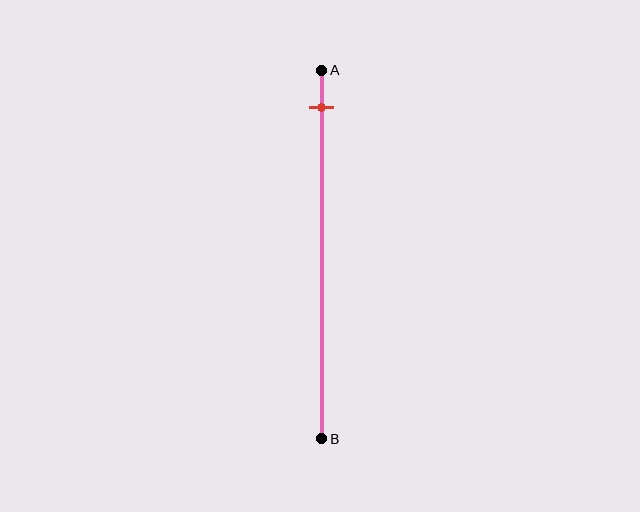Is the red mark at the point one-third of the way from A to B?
No, the mark is at about 10% from A, not at the 33% one-third point.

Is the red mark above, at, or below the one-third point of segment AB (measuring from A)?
The red mark is above the one-third point of segment AB.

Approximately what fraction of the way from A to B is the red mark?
The red mark is approximately 10% of the way from A to B.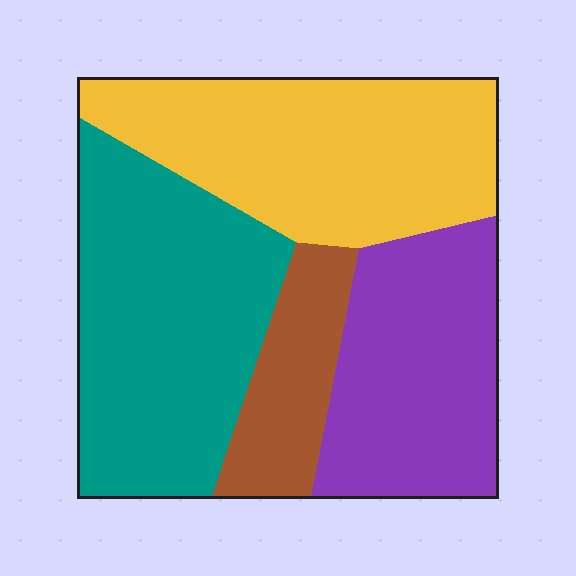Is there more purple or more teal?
Teal.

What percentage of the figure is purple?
Purple covers around 25% of the figure.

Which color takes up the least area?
Brown, at roughly 10%.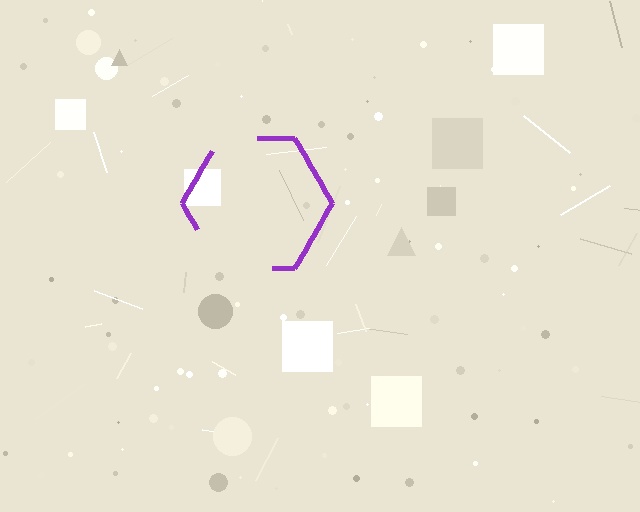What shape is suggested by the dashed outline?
The dashed outline suggests a hexagon.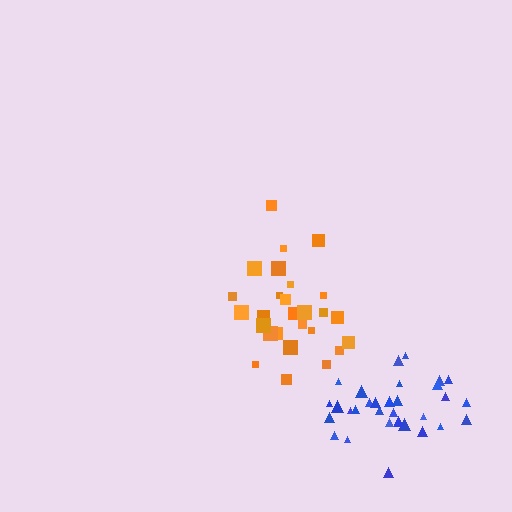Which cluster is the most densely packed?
Blue.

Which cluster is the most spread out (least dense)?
Orange.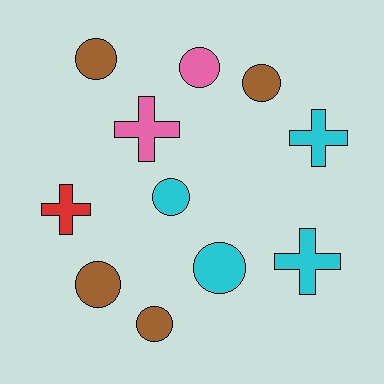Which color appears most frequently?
Cyan, with 4 objects.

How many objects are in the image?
There are 11 objects.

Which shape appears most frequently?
Circle, with 7 objects.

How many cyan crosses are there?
There are 2 cyan crosses.